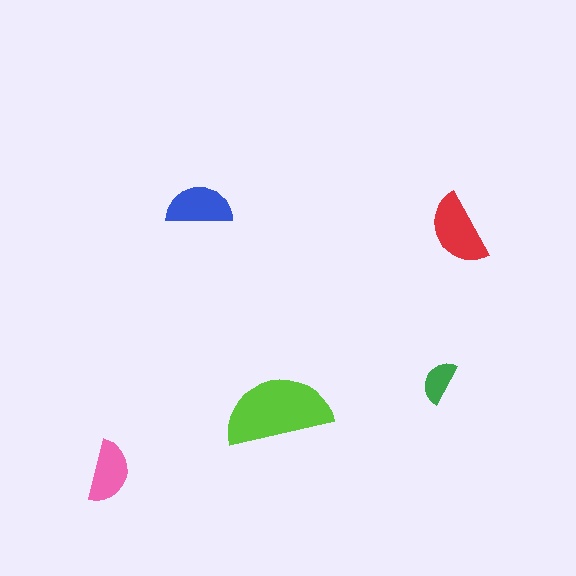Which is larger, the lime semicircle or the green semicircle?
The lime one.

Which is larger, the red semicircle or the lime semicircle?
The lime one.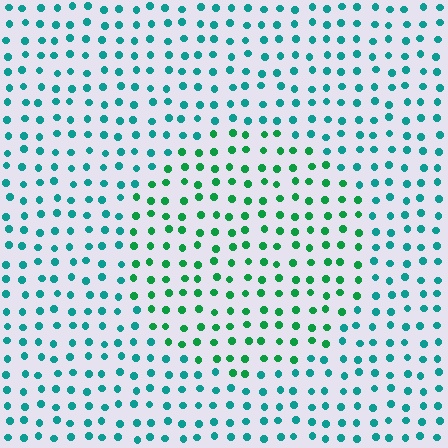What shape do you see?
I see a circle.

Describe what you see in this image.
The image is filled with small teal elements in a uniform arrangement. A circle-shaped region is visible where the elements are tinted to a slightly different hue, forming a subtle color boundary.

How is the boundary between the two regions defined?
The boundary is defined purely by a slight shift in hue (about 34 degrees). Spacing, size, and orientation are identical on both sides.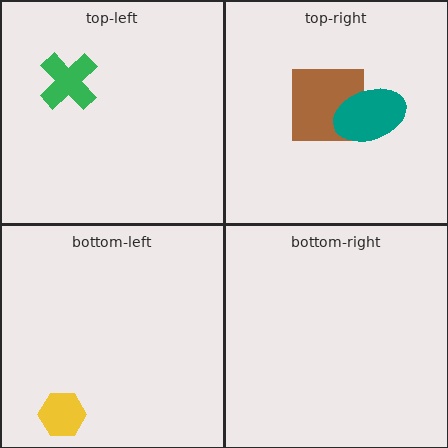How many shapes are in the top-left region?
1.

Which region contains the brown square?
The top-right region.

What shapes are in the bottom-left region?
The yellow hexagon.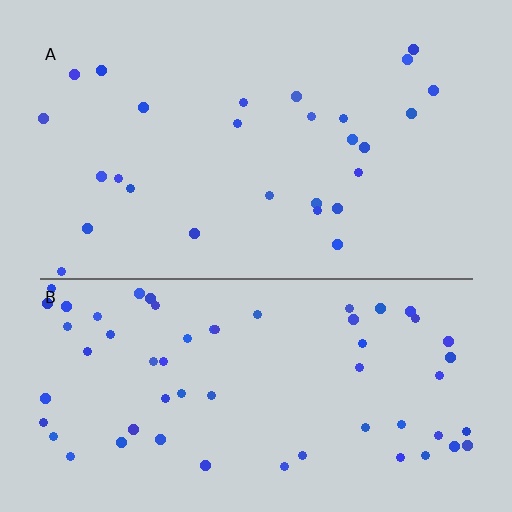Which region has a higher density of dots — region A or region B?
B (the bottom).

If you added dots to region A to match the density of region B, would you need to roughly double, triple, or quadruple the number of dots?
Approximately double.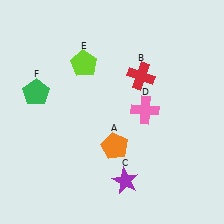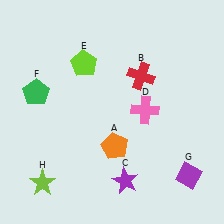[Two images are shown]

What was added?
A purple diamond (G), a lime star (H) were added in Image 2.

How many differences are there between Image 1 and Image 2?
There are 2 differences between the two images.